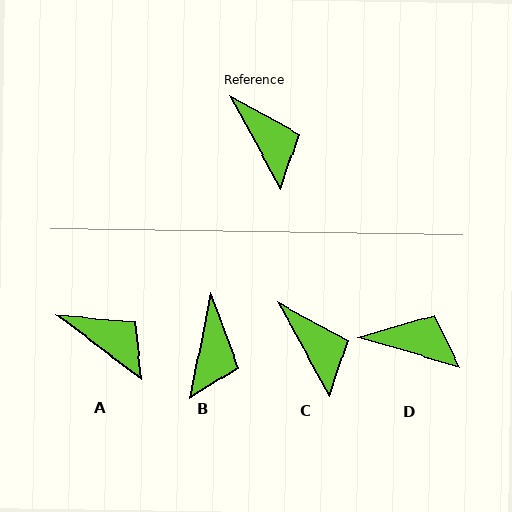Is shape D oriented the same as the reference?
No, it is off by about 45 degrees.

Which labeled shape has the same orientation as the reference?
C.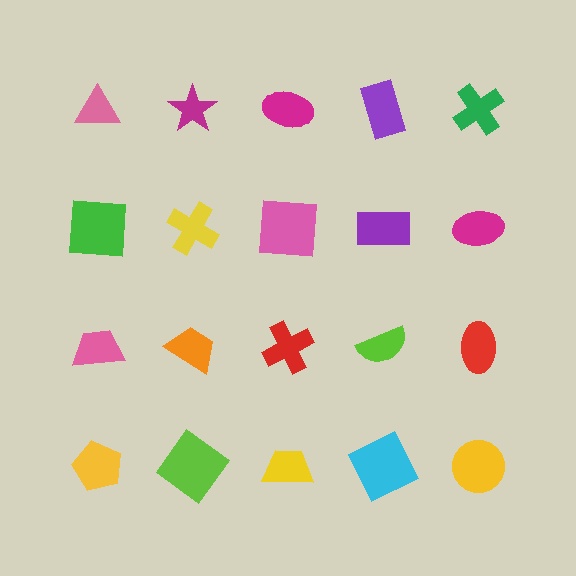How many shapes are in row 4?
5 shapes.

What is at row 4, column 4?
A cyan square.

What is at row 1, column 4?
A purple rectangle.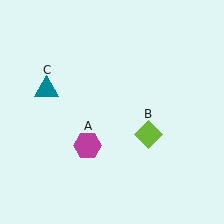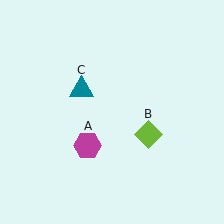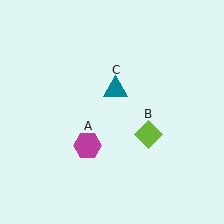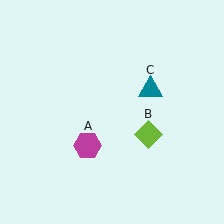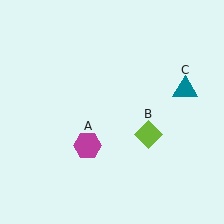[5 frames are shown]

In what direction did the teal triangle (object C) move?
The teal triangle (object C) moved right.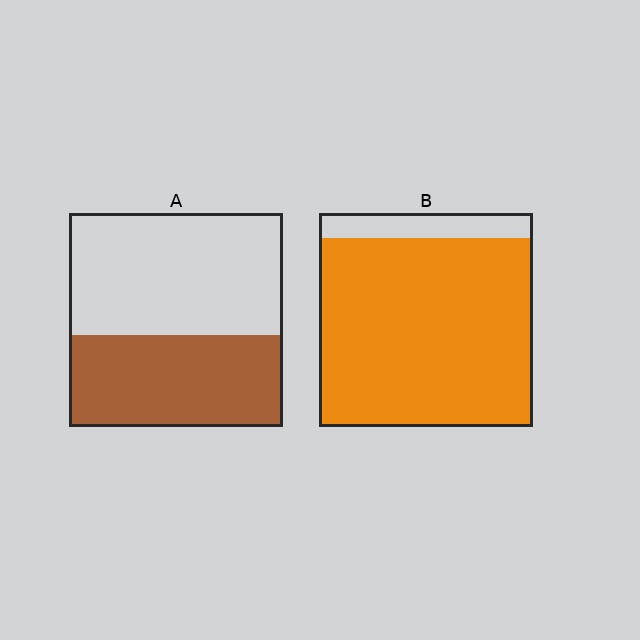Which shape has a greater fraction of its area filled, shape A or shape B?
Shape B.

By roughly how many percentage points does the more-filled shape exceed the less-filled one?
By roughly 45 percentage points (B over A).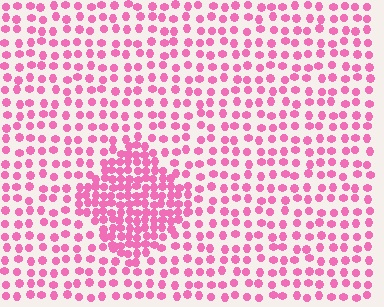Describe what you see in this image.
The image contains small pink elements arranged at two different densities. A diamond-shaped region is visible where the elements are more densely packed than the surrounding area.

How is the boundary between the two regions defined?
The boundary is defined by a change in element density (approximately 2.1x ratio). All elements are the same color, size, and shape.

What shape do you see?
I see a diamond.